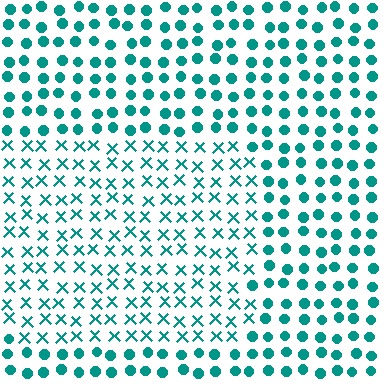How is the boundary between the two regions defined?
The boundary is defined by a change in element shape: X marks inside vs. circles outside. All elements share the same color and spacing.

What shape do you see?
I see a rectangle.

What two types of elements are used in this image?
The image uses X marks inside the rectangle region and circles outside it.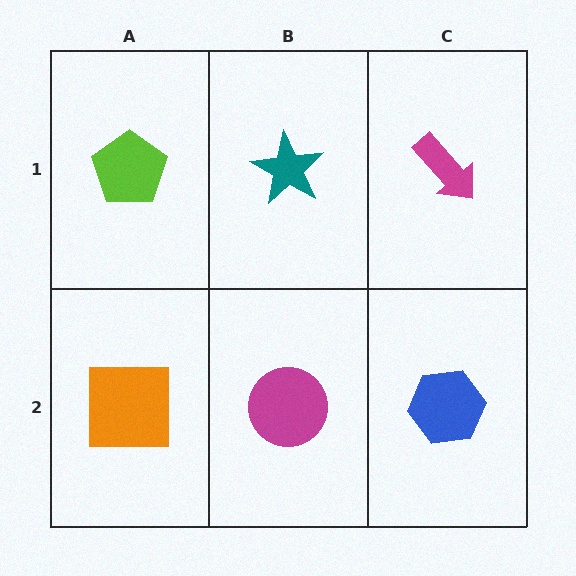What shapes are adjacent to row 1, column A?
An orange square (row 2, column A), a teal star (row 1, column B).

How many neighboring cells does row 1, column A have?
2.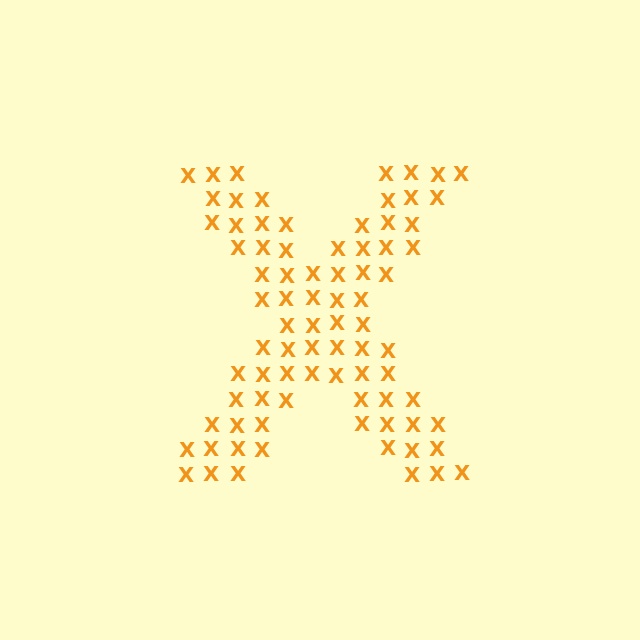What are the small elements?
The small elements are letter X's.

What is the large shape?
The large shape is the letter X.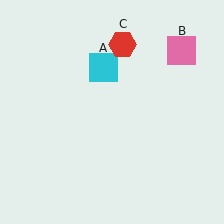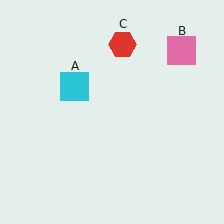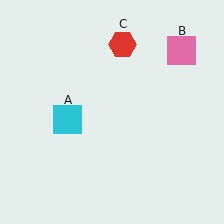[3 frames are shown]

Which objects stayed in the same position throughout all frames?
Pink square (object B) and red hexagon (object C) remained stationary.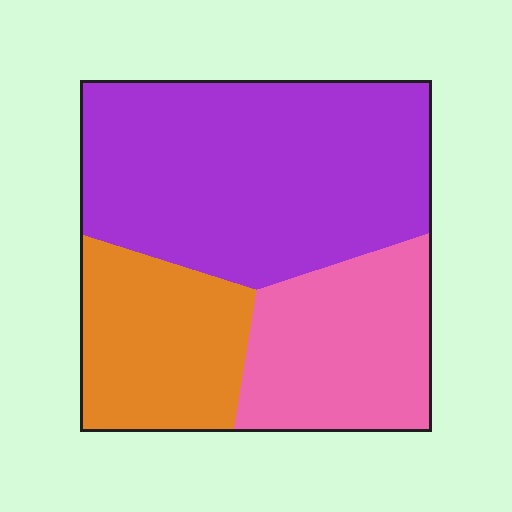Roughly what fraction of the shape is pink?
Pink takes up between a quarter and a half of the shape.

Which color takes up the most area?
Purple, at roughly 50%.